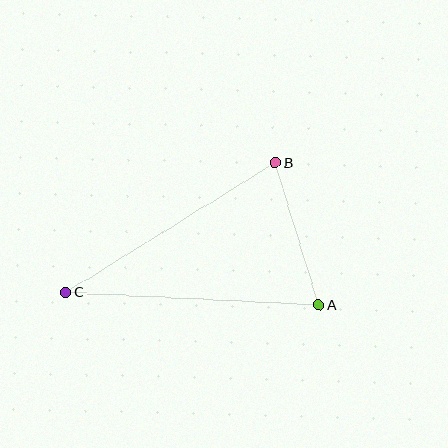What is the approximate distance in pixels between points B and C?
The distance between B and C is approximately 246 pixels.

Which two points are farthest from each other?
Points A and C are farthest from each other.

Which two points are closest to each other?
Points A and B are closest to each other.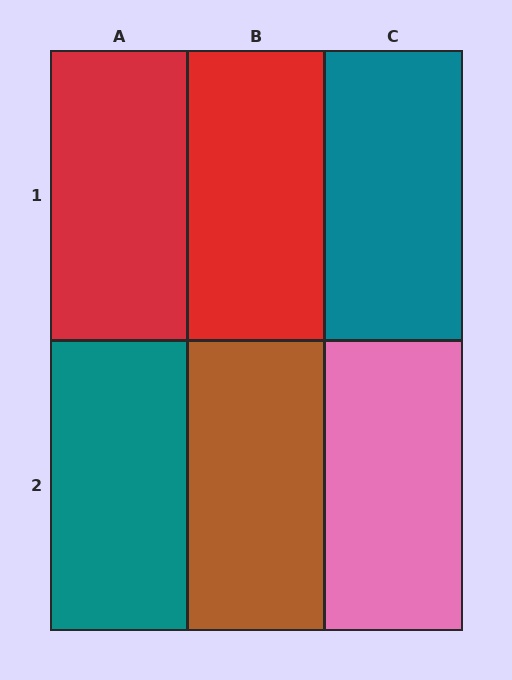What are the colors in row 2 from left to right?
Teal, brown, pink.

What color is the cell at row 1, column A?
Red.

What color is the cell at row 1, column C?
Teal.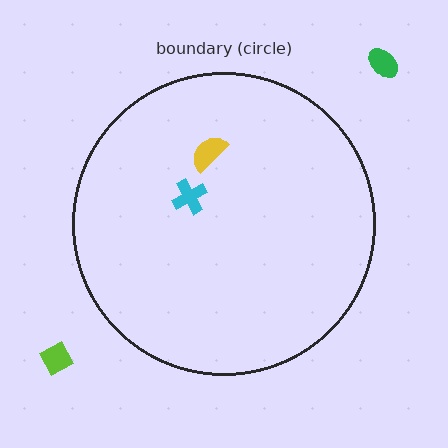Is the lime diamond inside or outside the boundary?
Outside.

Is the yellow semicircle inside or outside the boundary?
Inside.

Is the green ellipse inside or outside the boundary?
Outside.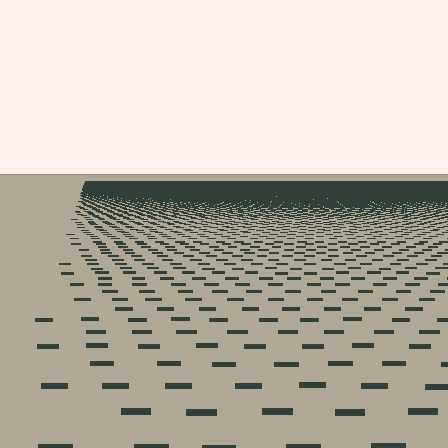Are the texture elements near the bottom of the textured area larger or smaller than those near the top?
Larger. Near the bottom, elements are closer to the viewer and appear at a bigger on-screen size.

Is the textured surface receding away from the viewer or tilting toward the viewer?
The surface is receding away from the viewer. Texture elements get smaller and denser toward the top.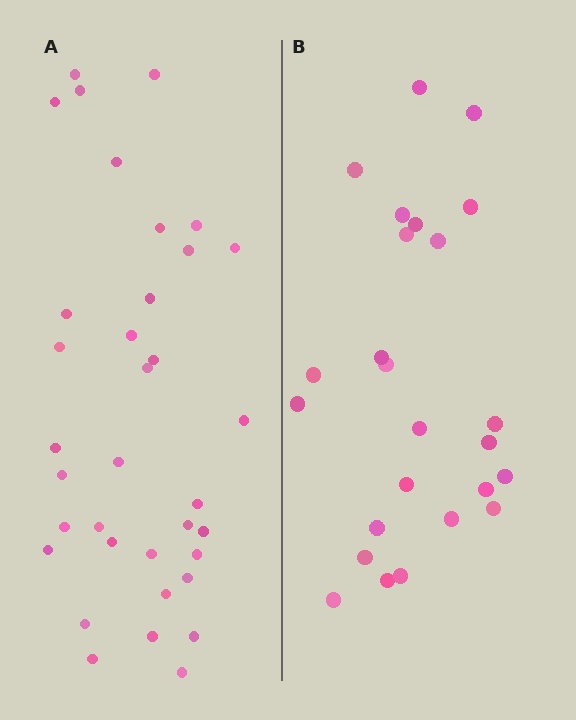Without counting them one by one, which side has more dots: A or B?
Region A (the left region) has more dots.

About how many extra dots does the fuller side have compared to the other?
Region A has roughly 10 or so more dots than region B.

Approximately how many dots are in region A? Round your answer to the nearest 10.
About 40 dots. (The exact count is 35, which rounds to 40.)